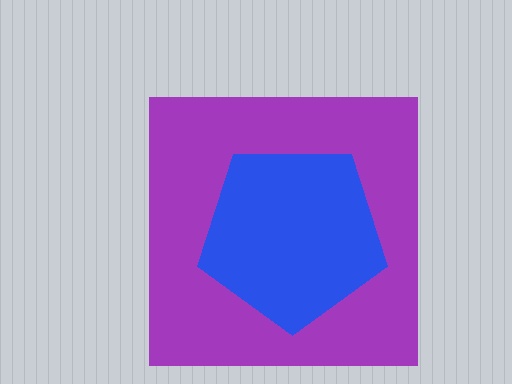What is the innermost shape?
The blue pentagon.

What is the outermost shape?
The purple square.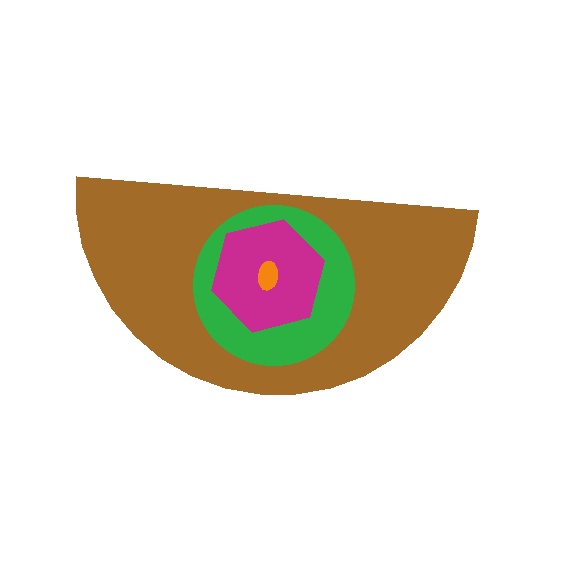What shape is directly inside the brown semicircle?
The green circle.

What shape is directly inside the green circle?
The magenta hexagon.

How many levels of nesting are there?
4.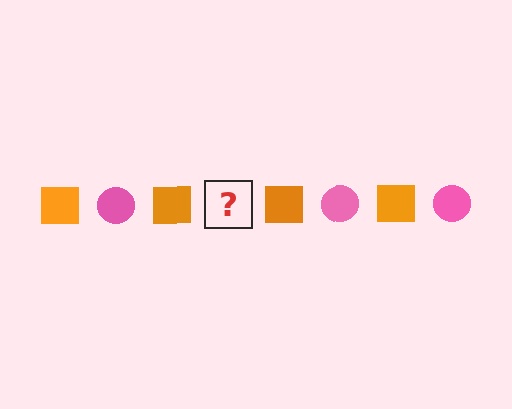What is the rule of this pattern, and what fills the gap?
The rule is that the pattern alternates between orange square and pink circle. The gap should be filled with a pink circle.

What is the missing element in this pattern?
The missing element is a pink circle.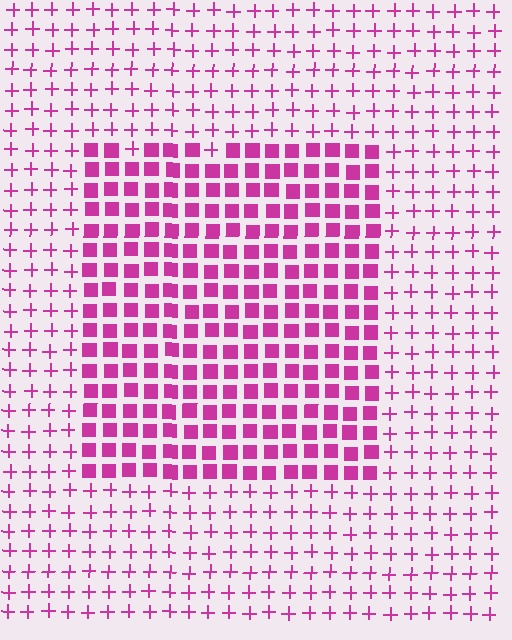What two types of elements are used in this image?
The image uses squares inside the rectangle region and plus signs outside it.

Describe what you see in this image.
The image is filled with small magenta elements arranged in a uniform grid. A rectangle-shaped region contains squares, while the surrounding area contains plus signs. The boundary is defined purely by the change in element shape.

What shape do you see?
I see a rectangle.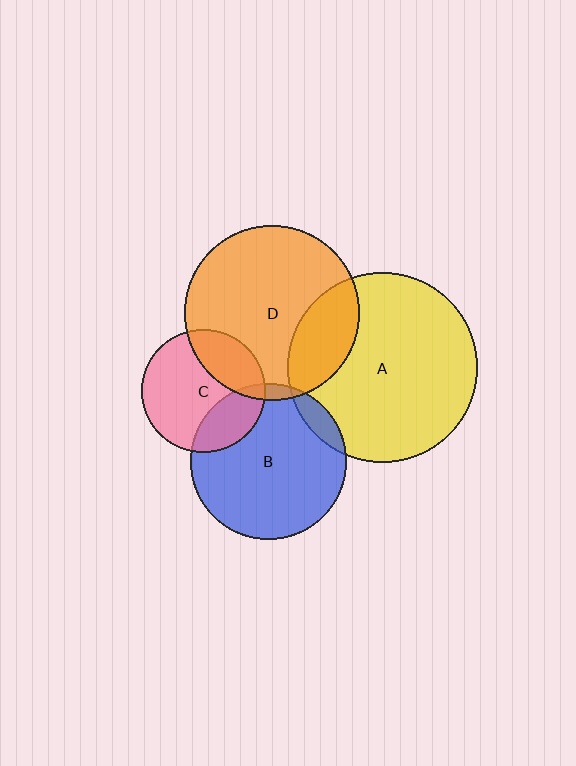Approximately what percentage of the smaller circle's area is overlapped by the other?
Approximately 5%.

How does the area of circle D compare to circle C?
Approximately 2.0 times.